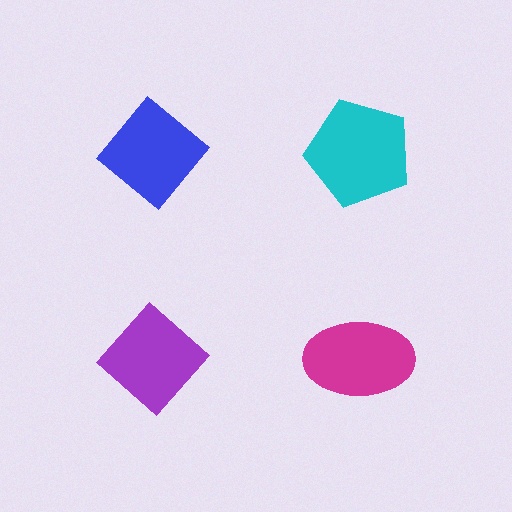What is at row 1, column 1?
A blue diamond.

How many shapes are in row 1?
2 shapes.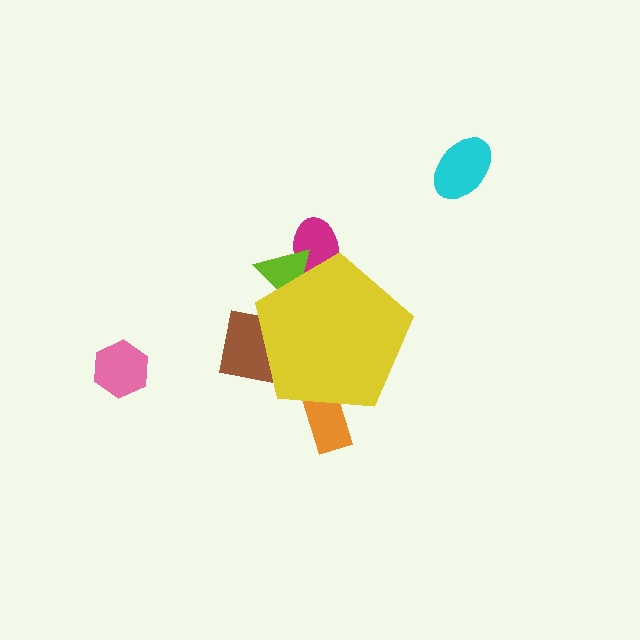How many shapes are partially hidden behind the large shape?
4 shapes are partially hidden.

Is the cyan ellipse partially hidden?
No, the cyan ellipse is fully visible.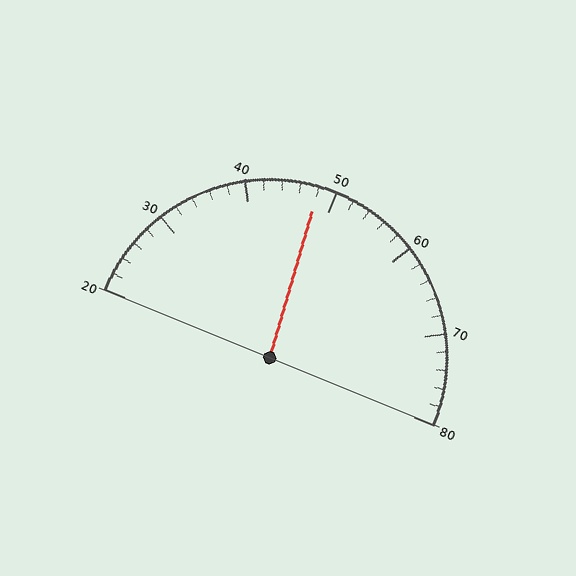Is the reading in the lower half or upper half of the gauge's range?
The reading is in the lower half of the range (20 to 80).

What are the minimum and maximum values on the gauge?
The gauge ranges from 20 to 80.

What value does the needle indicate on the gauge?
The needle indicates approximately 48.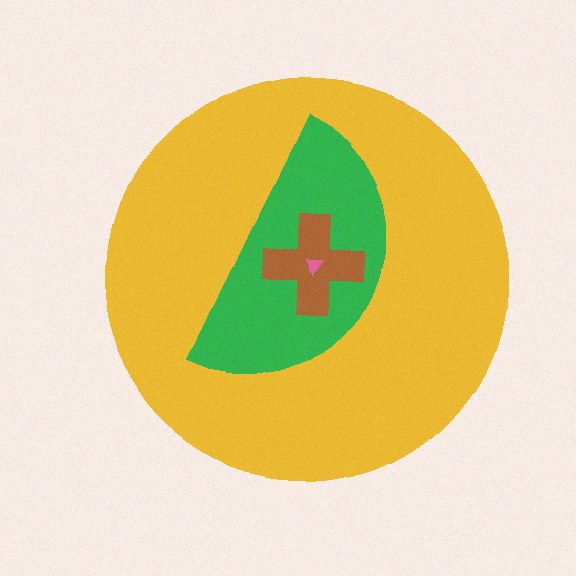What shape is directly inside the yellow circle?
The green semicircle.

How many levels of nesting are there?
4.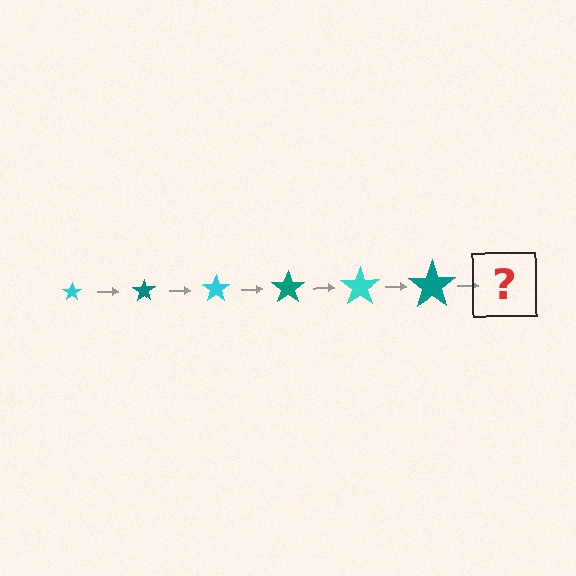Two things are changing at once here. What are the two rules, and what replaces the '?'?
The two rules are that the star grows larger each step and the color cycles through cyan and teal. The '?' should be a cyan star, larger than the previous one.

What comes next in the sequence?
The next element should be a cyan star, larger than the previous one.